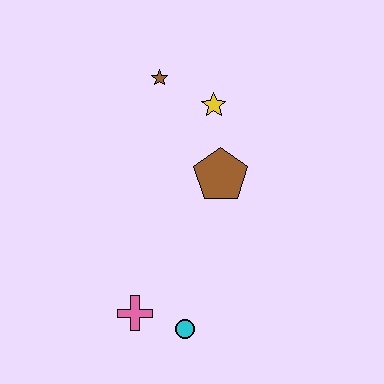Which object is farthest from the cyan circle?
The brown star is farthest from the cyan circle.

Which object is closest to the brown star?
The yellow star is closest to the brown star.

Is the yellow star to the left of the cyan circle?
No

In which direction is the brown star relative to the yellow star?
The brown star is to the left of the yellow star.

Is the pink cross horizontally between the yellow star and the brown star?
No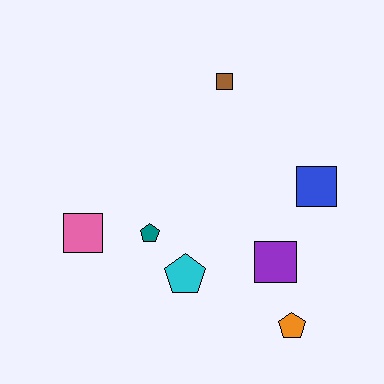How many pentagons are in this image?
There are 3 pentagons.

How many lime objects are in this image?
There are no lime objects.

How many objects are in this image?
There are 7 objects.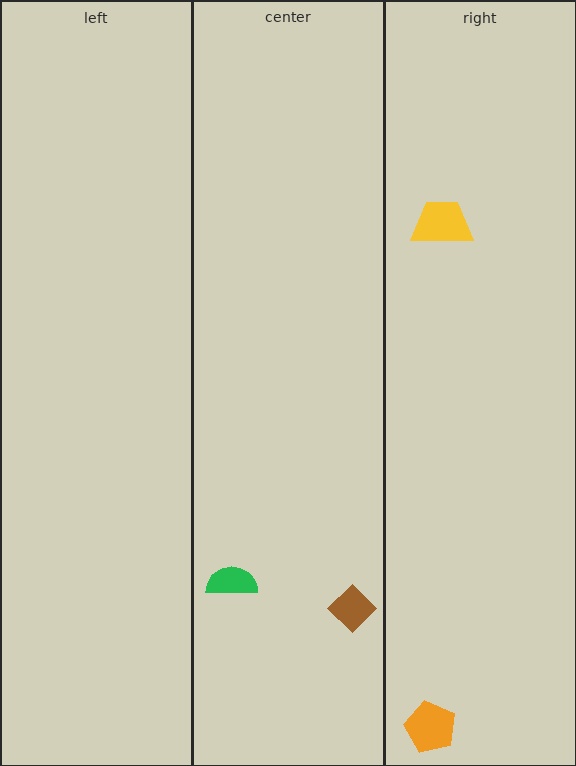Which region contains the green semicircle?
The center region.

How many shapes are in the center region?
2.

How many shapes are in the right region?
2.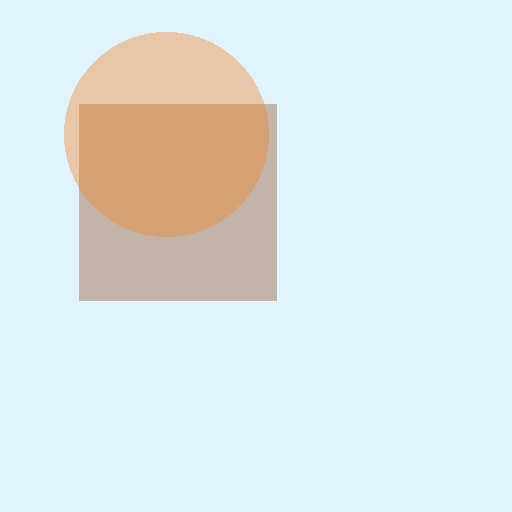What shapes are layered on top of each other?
The layered shapes are: a brown square, an orange circle.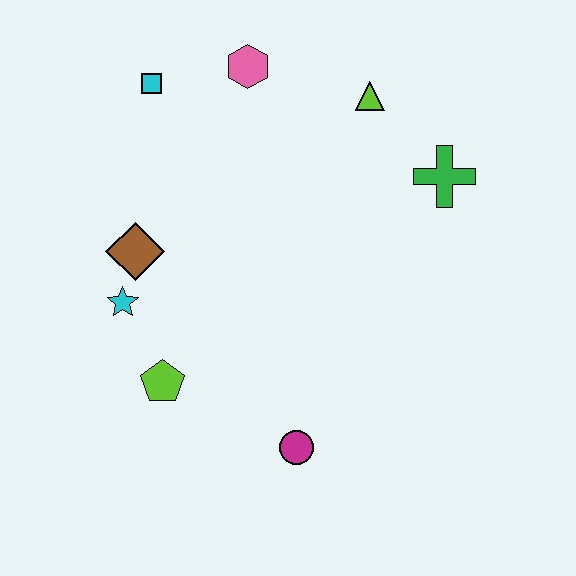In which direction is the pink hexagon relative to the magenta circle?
The pink hexagon is above the magenta circle.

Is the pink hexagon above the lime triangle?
Yes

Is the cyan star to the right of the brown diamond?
No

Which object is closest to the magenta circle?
The lime pentagon is closest to the magenta circle.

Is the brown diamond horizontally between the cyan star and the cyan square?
Yes